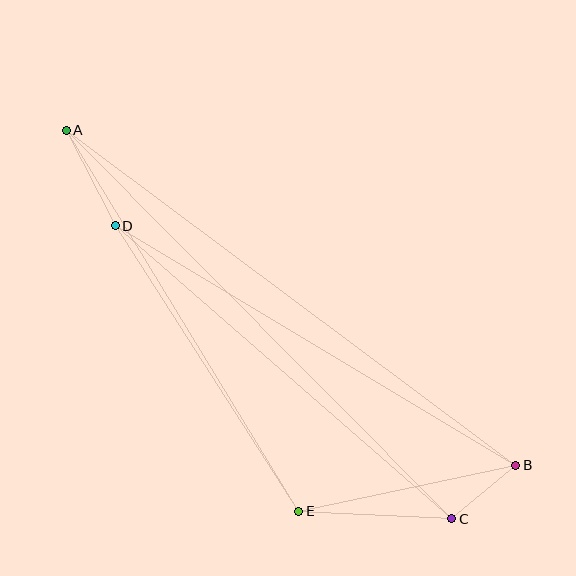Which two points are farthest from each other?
Points A and B are farthest from each other.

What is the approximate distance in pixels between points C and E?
The distance between C and E is approximately 154 pixels.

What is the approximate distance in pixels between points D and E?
The distance between D and E is approximately 339 pixels.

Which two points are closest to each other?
Points B and C are closest to each other.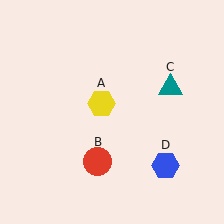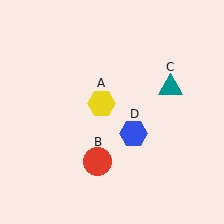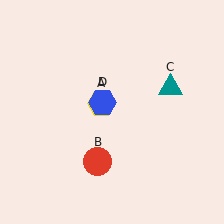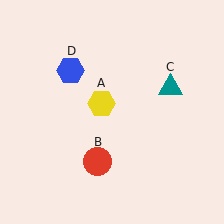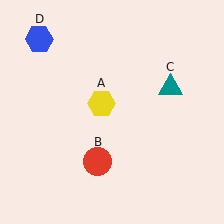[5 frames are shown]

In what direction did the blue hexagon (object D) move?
The blue hexagon (object D) moved up and to the left.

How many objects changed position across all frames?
1 object changed position: blue hexagon (object D).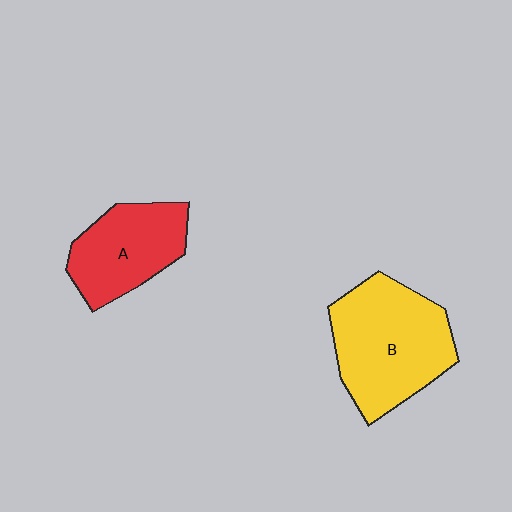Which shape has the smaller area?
Shape A (red).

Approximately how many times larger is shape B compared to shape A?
Approximately 1.4 times.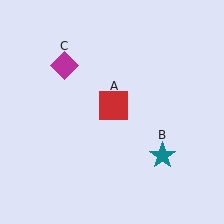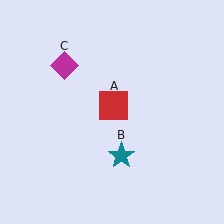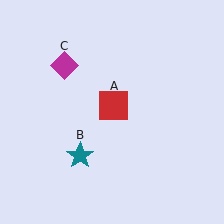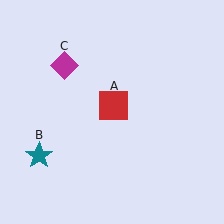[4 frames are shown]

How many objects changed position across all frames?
1 object changed position: teal star (object B).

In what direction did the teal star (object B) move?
The teal star (object B) moved left.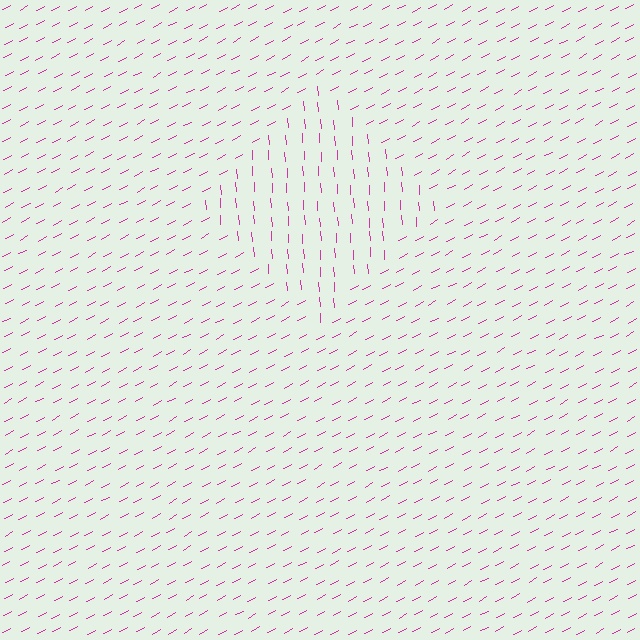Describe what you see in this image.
The image is filled with small magenta line segments. A diamond region in the image has lines oriented differently from the surrounding lines, creating a visible texture boundary.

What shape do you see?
I see a diamond.